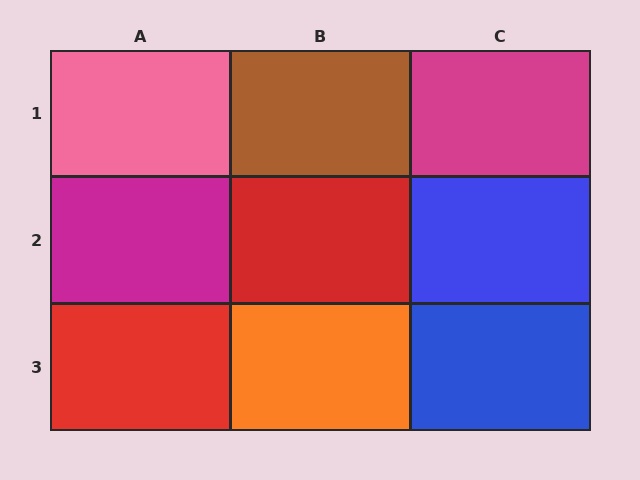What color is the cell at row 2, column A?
Magenta.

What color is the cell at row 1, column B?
Brown.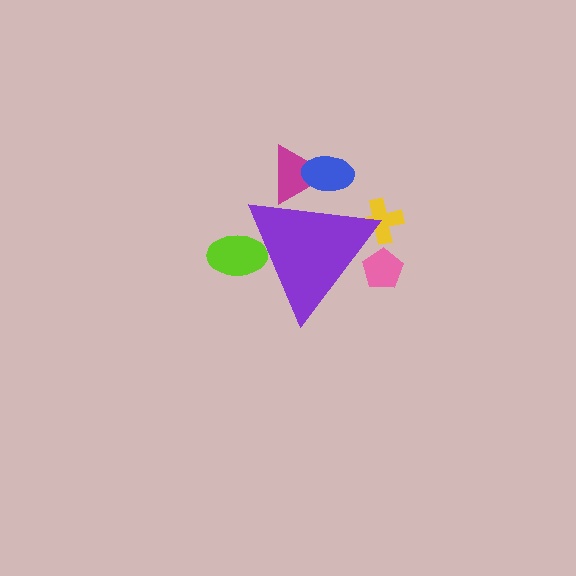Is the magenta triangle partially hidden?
Yes, the magenta triangle is partially hidden behind the purple triangle.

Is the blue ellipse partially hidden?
Yes, the blue ellipse is partially hidden behind the purple triangle.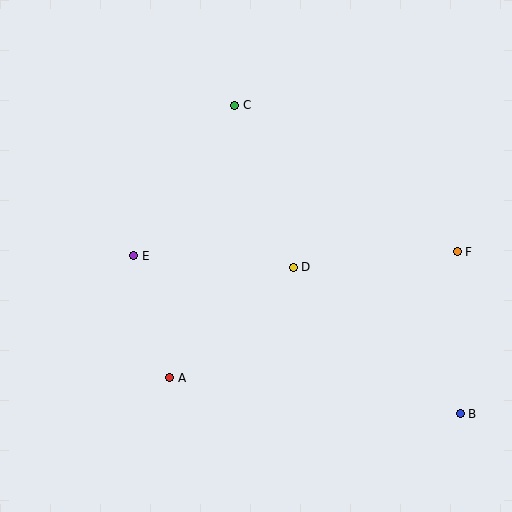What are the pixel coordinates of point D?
Point D is at (293, 267).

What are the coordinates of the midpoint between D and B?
The midpoint between D and B is at (377, 341).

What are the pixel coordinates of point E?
Point E is at (134, 256).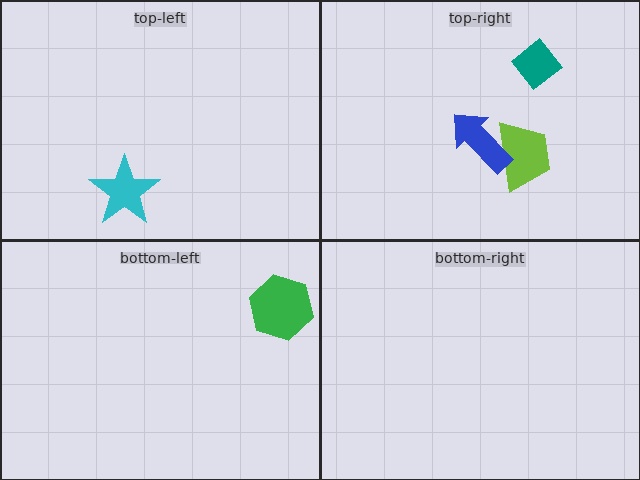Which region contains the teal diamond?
The top-right region.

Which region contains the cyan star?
The top-left region.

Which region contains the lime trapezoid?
The top-right region.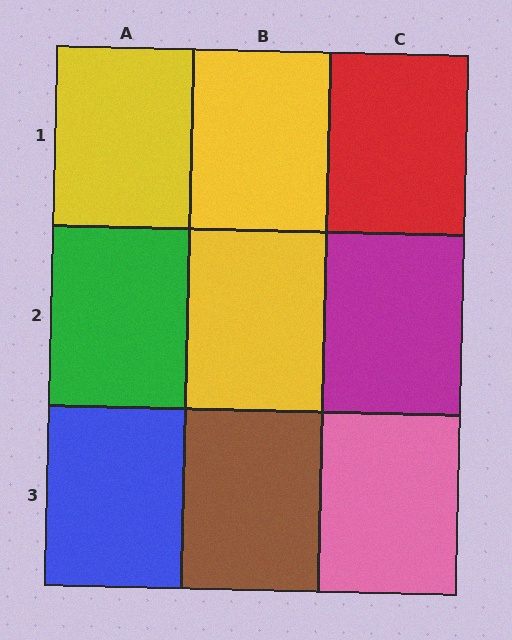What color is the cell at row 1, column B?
Yellow.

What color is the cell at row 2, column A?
Green.